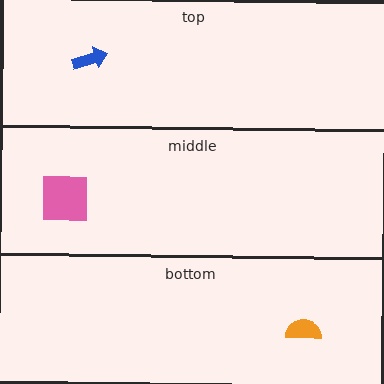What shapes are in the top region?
The blue arrow.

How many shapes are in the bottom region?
1.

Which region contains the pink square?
The middle region.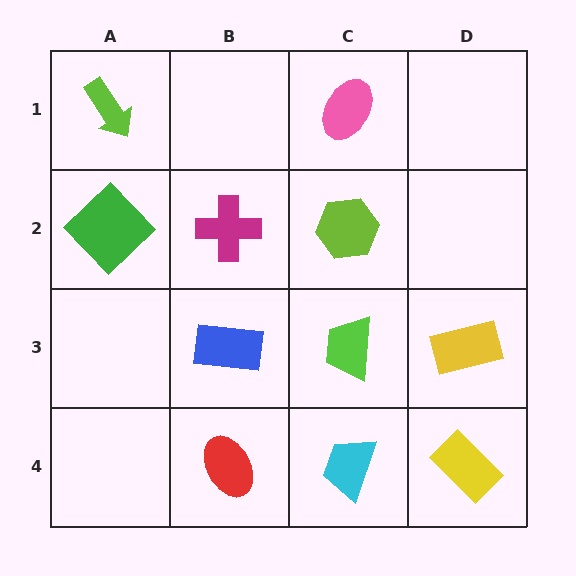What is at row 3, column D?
A yellow rectangle.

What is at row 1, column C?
A pink ellipse.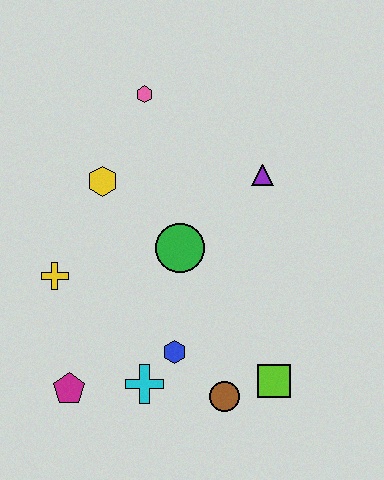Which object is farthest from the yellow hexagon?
The lime square is farthest from the yellow hexagon.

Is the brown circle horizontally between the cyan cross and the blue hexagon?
No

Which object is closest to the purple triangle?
The green circle is closest to the purple triangle.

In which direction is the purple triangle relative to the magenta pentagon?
The purple triangle is above the magenta pentagon.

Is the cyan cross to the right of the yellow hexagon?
Yes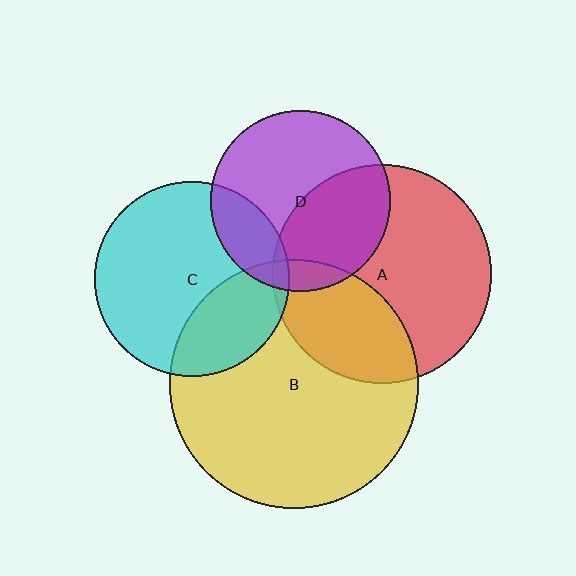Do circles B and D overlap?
Yes.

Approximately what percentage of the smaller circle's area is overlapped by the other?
Approximately 10%.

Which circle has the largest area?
Circle B (yellow).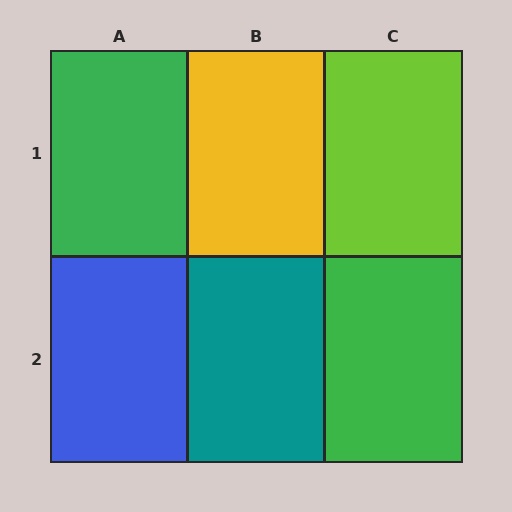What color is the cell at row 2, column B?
Teal.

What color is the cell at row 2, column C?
Green.